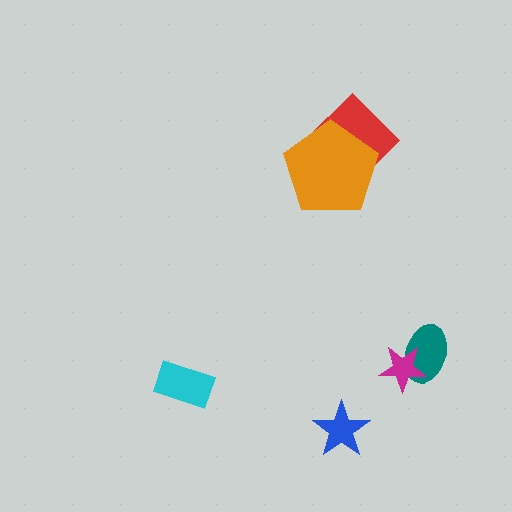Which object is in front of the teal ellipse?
The magenta star is in front of the teal ellipse.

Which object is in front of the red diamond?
The orange pentagon is in front of the red diamond.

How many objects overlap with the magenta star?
1 object overlaps with the magenta star.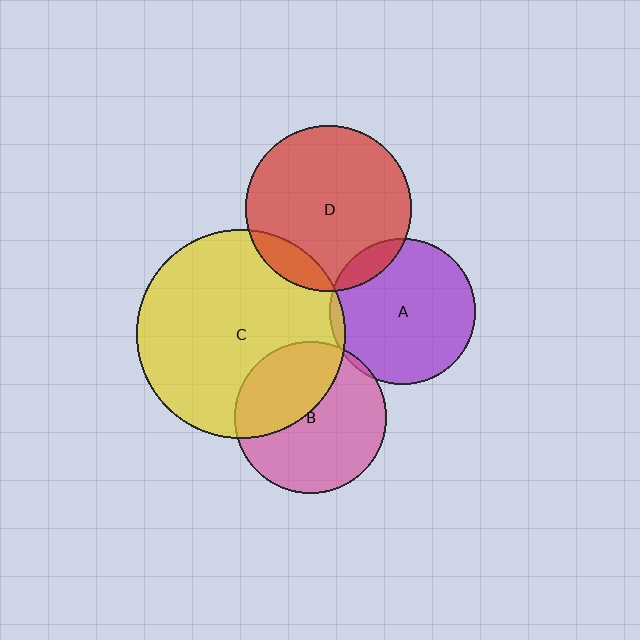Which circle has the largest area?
Circle C (yellow).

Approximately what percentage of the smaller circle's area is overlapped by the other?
Approximately 5%.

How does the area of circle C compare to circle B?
Approximately 1.9 times.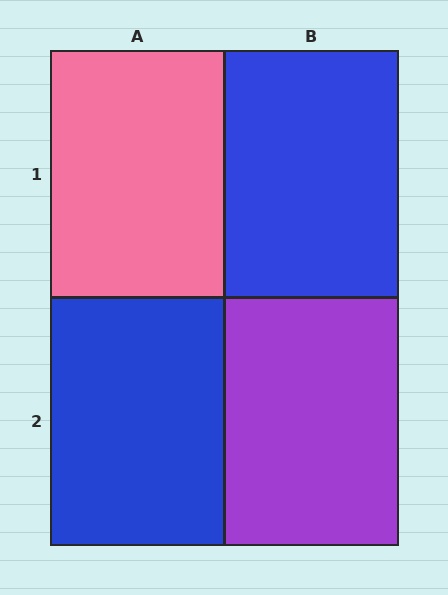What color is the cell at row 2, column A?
Blue.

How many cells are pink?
1 cell is pink.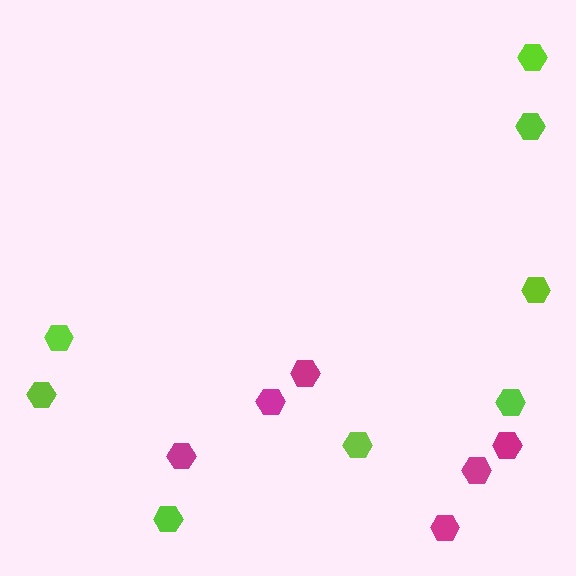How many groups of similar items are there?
There are 2 groups: one group of magenta hexagons (6) and one group of lime hexagons (8).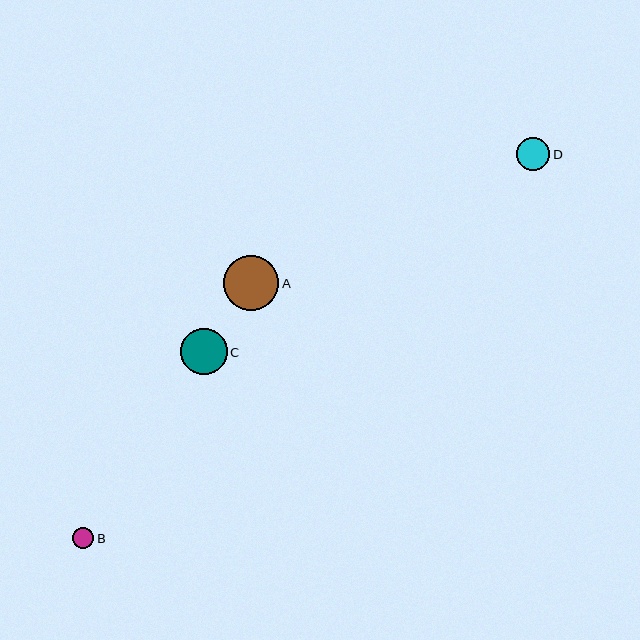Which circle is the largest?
Circle A is the largest with a size of approximately 56 pixels.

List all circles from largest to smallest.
From largest to smallest: A, C, D, B.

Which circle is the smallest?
Circle B is the smallest with a size of approximately 21 pixels.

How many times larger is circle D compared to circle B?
Circle D is approximately 1.6 times the size of circle B.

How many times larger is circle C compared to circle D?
Circle C is approximately 1.4 times the size of circle D.